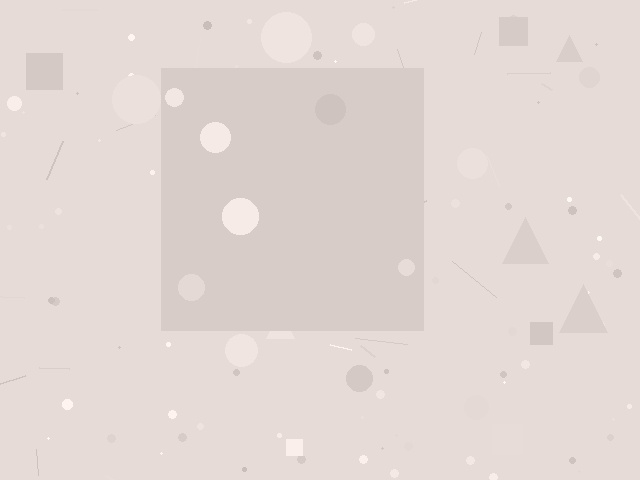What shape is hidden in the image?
A square is hidden in the image.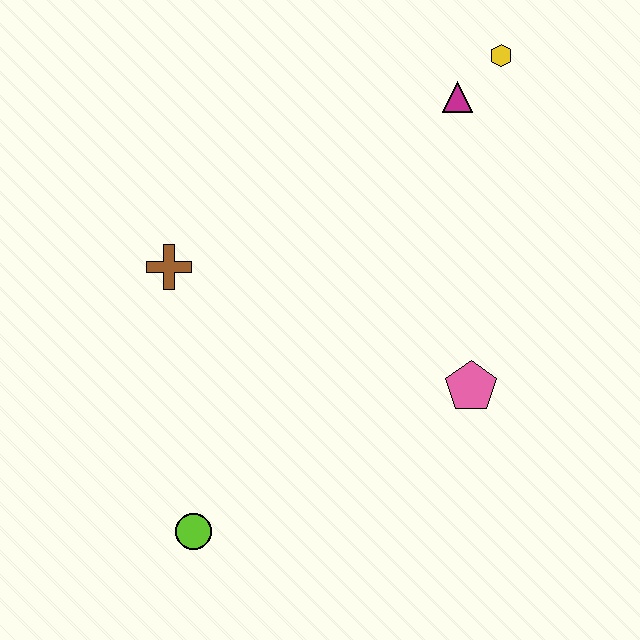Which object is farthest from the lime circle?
The yellow hexagon is farthest from the lime circle.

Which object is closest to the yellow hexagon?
The magenta triangle is closest to the yellow hexagon.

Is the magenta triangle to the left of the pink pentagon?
Yes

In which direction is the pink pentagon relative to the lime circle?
The pink pentagon is to the right of the lime circle.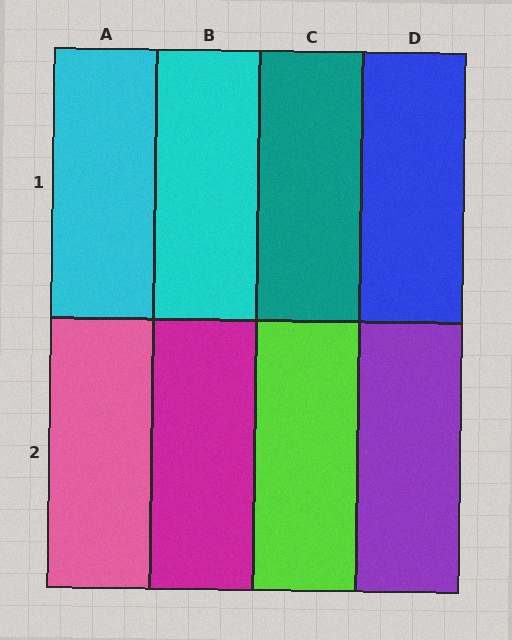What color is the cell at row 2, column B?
Magenta.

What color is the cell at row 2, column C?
Lime.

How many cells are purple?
1 cell is purple.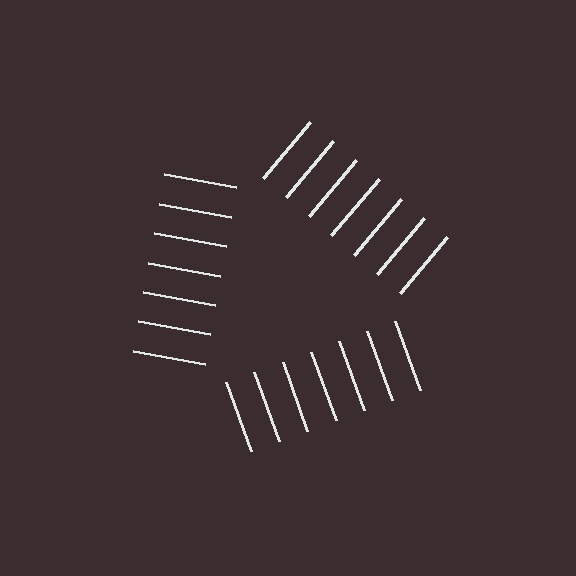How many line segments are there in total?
21 — 7 along each of the 3 edges.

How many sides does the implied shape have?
3 sides — the line-ends trace a triangle.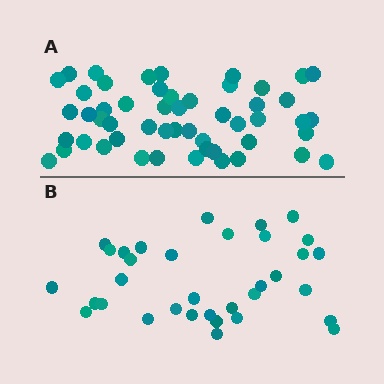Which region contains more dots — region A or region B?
Region A (the top region) has more dots.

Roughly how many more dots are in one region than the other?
Region A has approximately 20 more dots than region B.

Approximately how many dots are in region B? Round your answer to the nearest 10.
About 30 dots. (The exact count is 34, which rounds to 30.)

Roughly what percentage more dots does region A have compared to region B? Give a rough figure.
About 55% more.